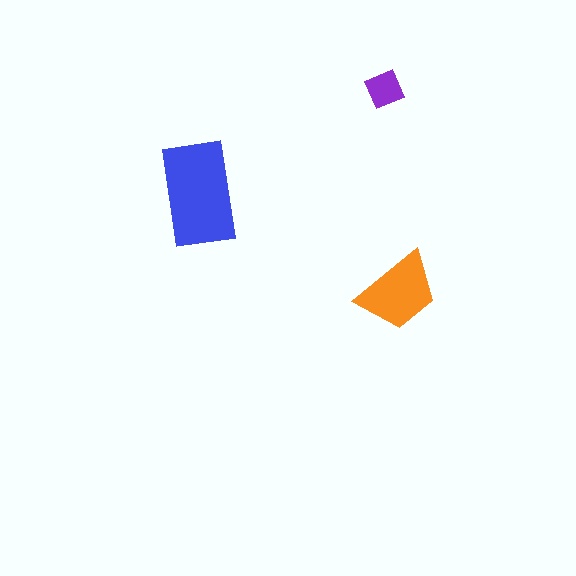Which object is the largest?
The blue rectangle.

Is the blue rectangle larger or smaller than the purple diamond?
Larger.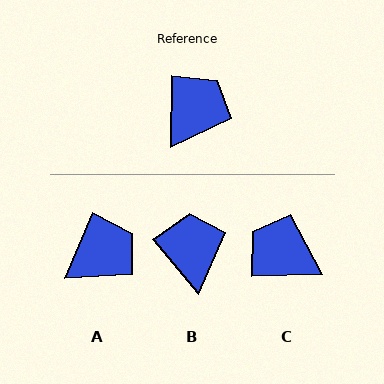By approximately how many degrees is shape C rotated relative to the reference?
Approximately 93 degrees counter-clockwise.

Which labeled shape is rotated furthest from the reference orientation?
C, about 93 degrees away.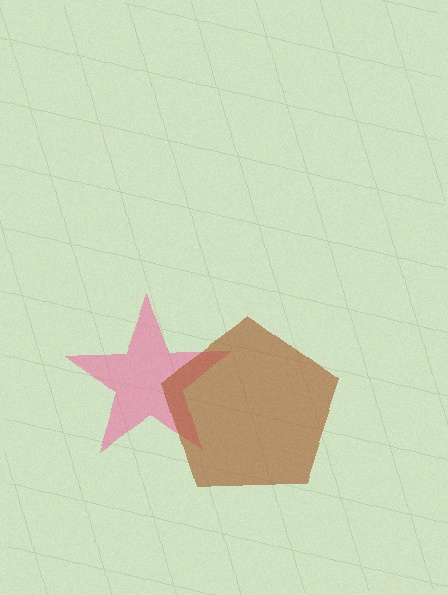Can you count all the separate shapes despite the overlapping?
Yes, there are 2 separate shapes.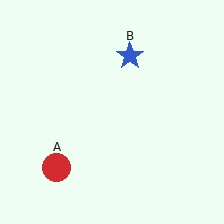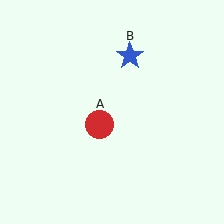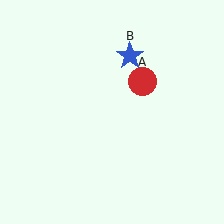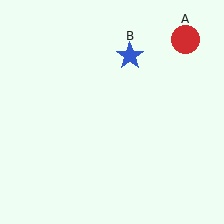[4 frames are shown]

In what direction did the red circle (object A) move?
The red circle (object A) moved up and to the right.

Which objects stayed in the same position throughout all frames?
Blue star (object B) remained stationary.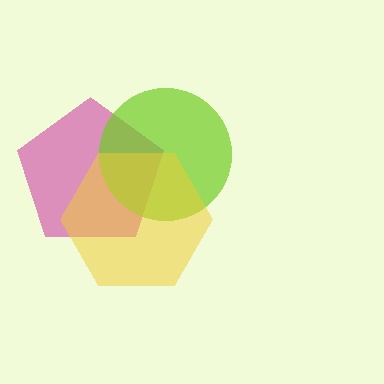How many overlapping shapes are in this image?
There are 3 overlapping shapes in the image.